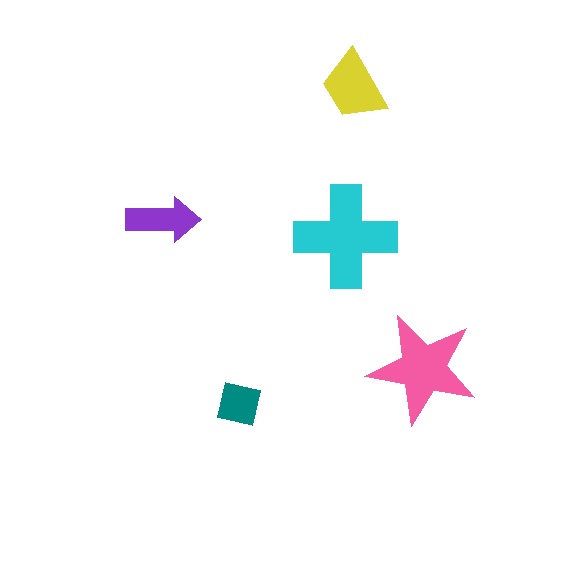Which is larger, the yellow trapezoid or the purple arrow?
The yellow trapezoid.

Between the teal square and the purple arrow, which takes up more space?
The purple arrow.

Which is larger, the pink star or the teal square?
The pink star.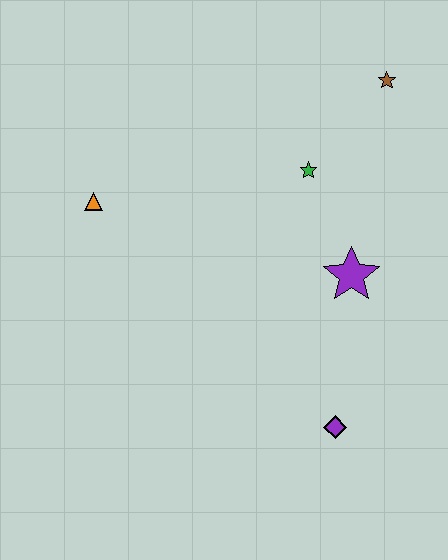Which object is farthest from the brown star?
The purple diamond is farthest from the brown star.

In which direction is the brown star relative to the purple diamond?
The brown star is above the purple diamond.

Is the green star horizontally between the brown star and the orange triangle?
Yes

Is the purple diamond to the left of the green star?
No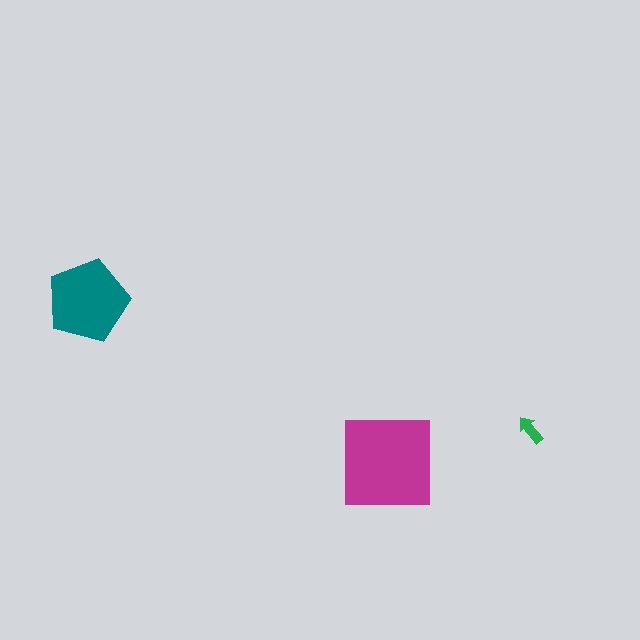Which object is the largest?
The magenta square.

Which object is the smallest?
The green arrow.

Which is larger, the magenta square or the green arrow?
The magenta square.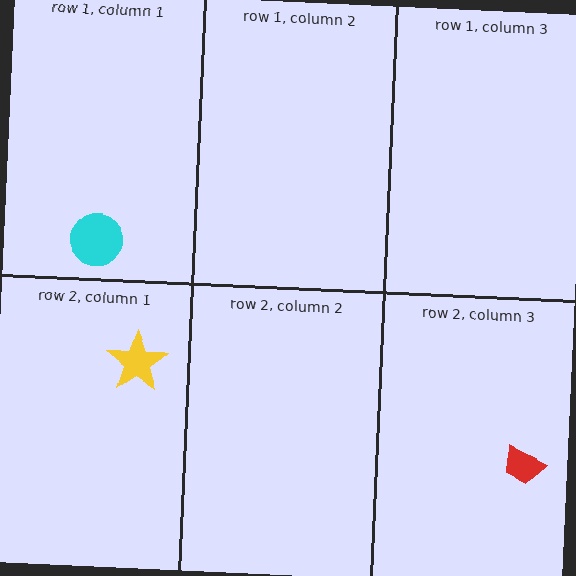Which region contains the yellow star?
The row 2, column 1 region.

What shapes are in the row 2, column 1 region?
The yellow star.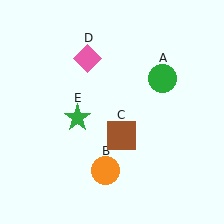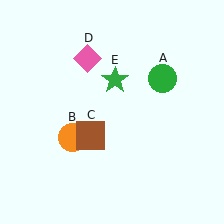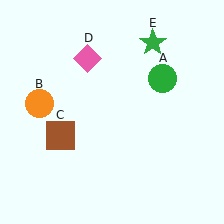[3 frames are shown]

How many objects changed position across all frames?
3 objects changed position: orange circle (object B), brown square (object C), green star (object E).